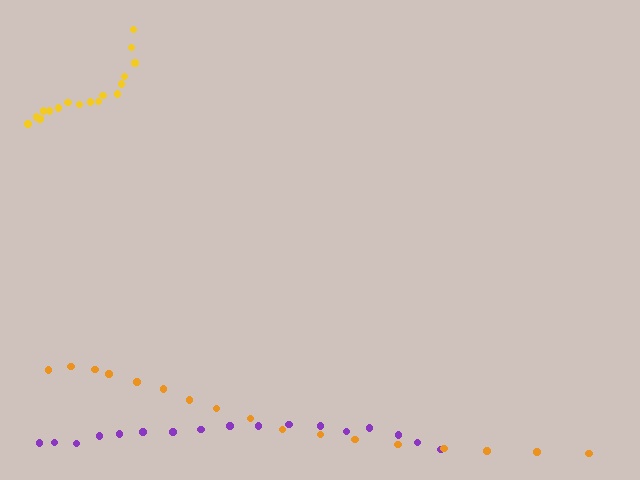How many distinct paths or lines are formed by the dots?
There are 3 distinct paths.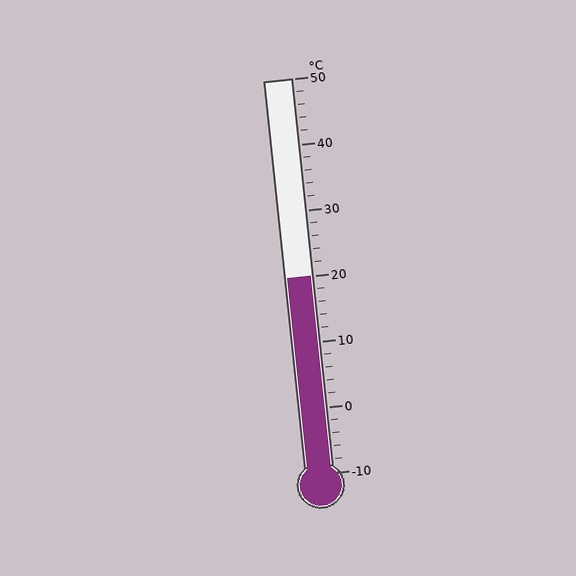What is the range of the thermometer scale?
The thermometer scale ranges from -10°C to 50°C.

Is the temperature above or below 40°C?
The temperature is below 40°C.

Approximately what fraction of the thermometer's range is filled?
The thermometer is filled to approximately 50% of its range.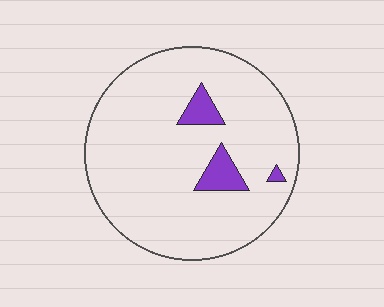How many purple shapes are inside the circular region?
3.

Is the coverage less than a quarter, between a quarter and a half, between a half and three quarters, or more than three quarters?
Less than a quarter.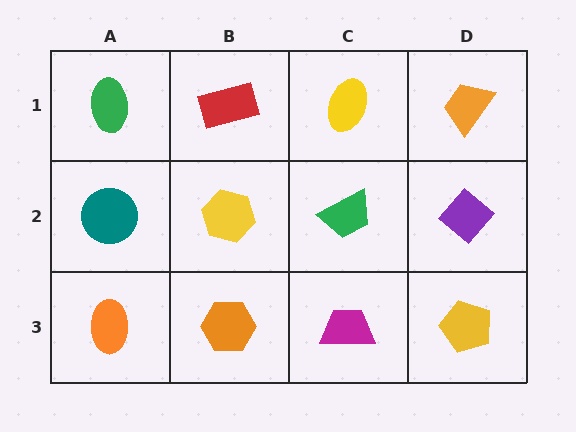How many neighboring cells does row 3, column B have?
3.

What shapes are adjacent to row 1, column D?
A purple diamond (row 2, column D), a yellow ellipse (row 1, column C).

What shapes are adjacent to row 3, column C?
A green trapezoid (row 2, column C), an orange hexagon (row 3, column B), a yellow pentagon (row 3, column D).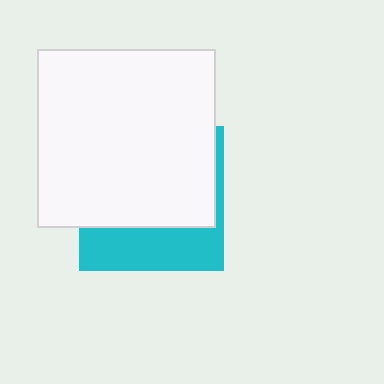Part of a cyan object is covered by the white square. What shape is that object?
It is a square.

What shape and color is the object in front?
The object in front is a white square.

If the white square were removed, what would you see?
You would see the complete cyan square.